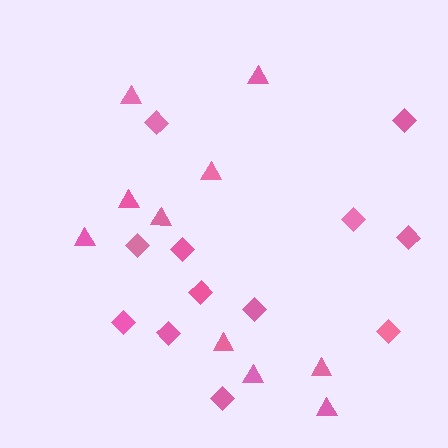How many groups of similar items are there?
There are 2 groups: one group of diamonds (12) and one group of triangles (10).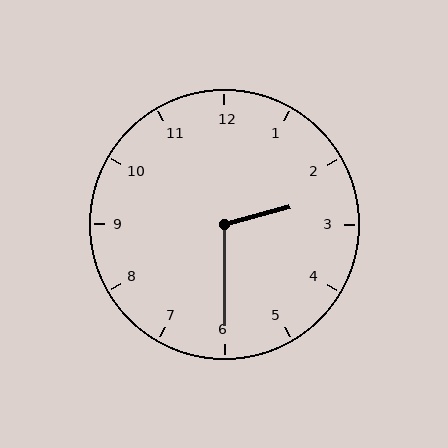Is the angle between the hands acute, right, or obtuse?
It is obtuse.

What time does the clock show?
2:30.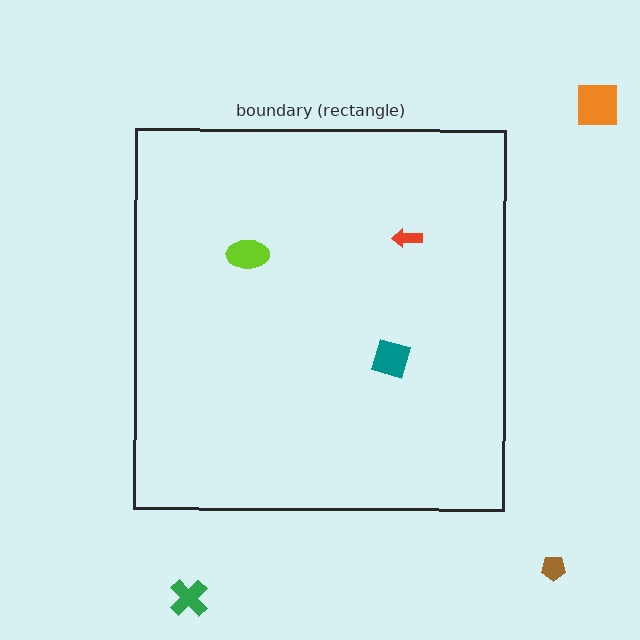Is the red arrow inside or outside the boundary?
Inside.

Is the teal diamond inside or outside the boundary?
Inside.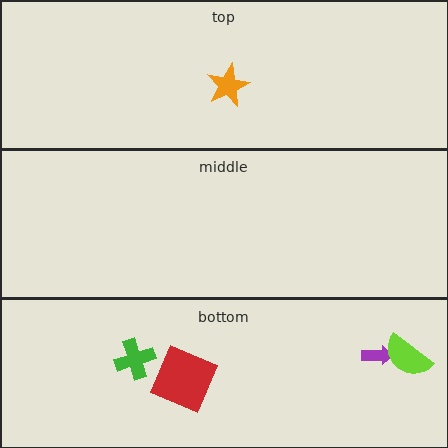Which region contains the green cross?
The bottom region.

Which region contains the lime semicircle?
The bottom region.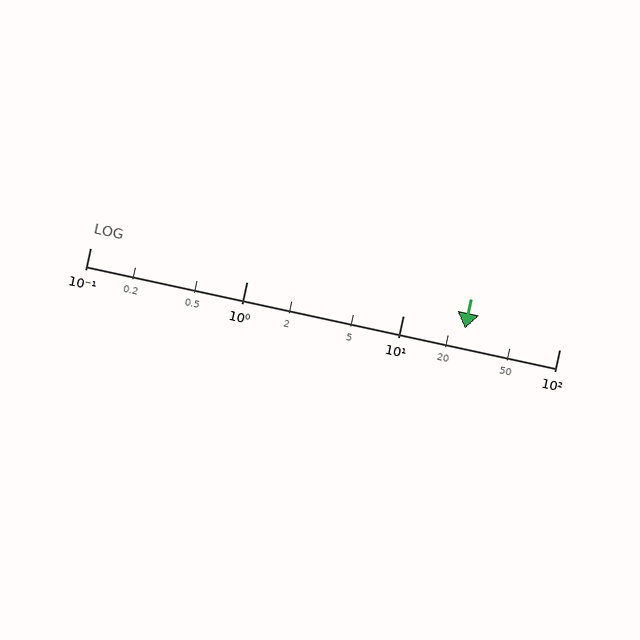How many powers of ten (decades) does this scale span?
The scale spans 3 decades, from 0.1 to 100.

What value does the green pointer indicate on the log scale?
The pointer indicates approximately 25.